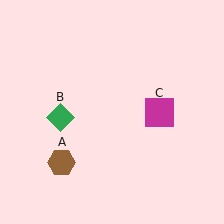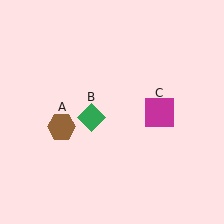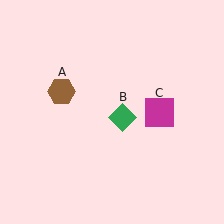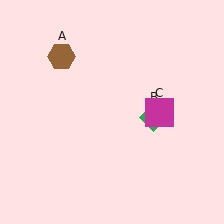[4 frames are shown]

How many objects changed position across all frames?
2 objects changed position: brown hexagon (object A), green diamond (object B).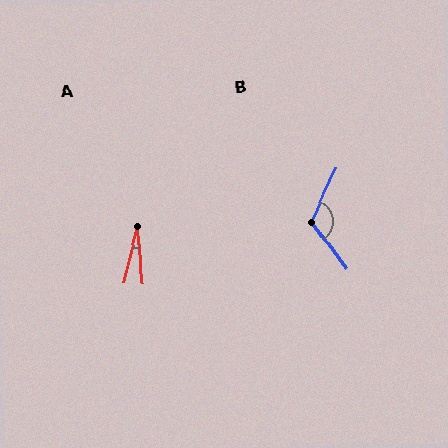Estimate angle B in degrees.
Approximately 119 degrees.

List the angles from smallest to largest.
A (19°), B (119°).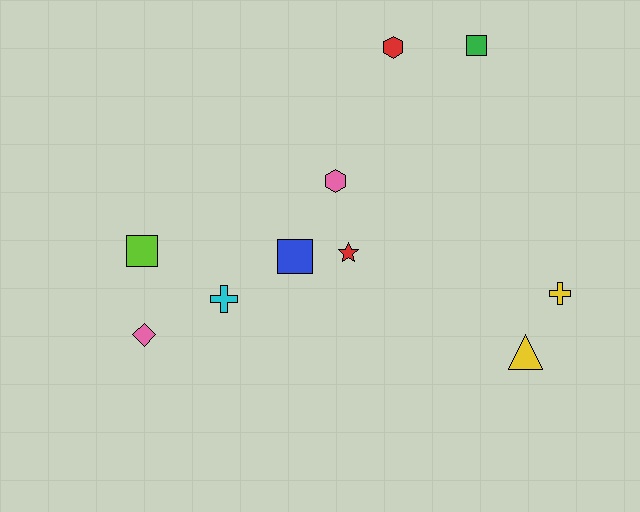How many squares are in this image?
There are 3 squares.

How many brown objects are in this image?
There are no brown objects.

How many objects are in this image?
There are 10 objects.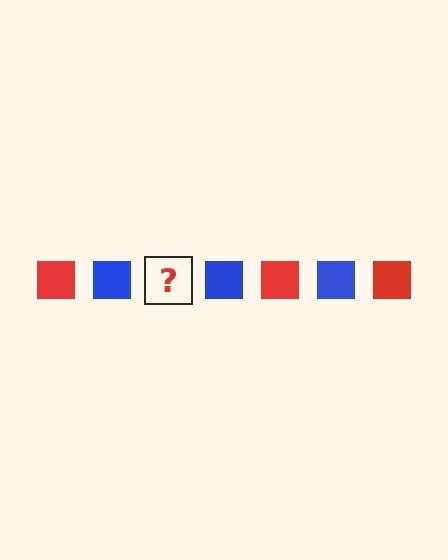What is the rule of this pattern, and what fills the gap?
The rule is that the pattern cycles through red, blue squares. The gap should be filled with a red square.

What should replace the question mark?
The question mark should be replaced with a red square.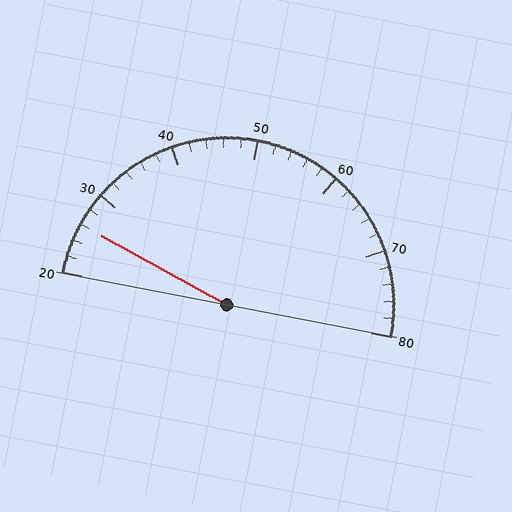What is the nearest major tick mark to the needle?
The nearest major tick mark is 30.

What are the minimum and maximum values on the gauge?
The gauge ranges from 20 to 80.